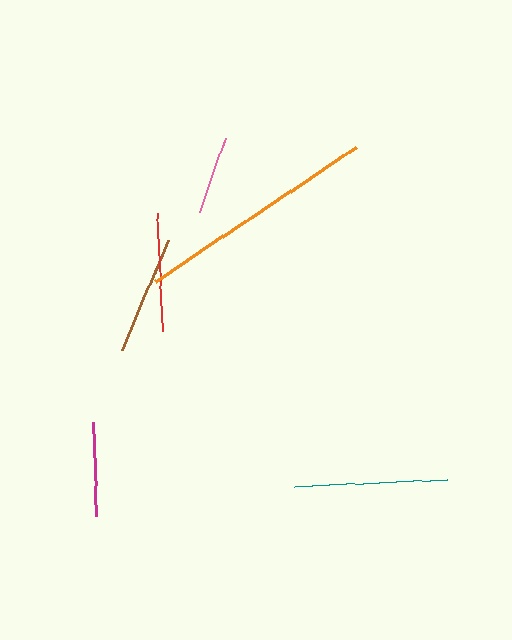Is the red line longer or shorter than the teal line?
The teal line is longer than the red line.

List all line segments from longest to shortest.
From longest to shortest: orange, teal, brown, red, magenta, pink.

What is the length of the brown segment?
The brown segment is approximately 119 pixels long.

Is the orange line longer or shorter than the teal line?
The orange line is longer than the teal line.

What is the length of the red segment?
The red segment is approximately 118 pixels long.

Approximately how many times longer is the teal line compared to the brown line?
The teal line is approximately 1.3 times the length of the brown line.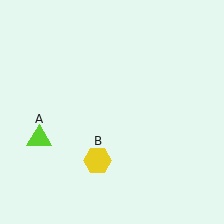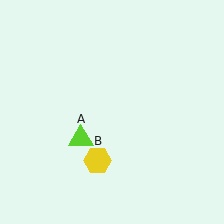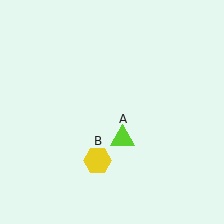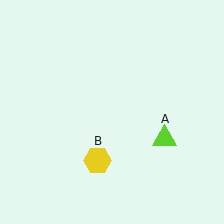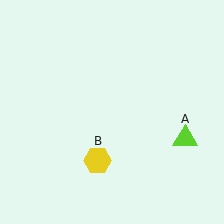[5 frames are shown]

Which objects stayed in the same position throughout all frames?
Yellow hexagon (object B) remained stationary.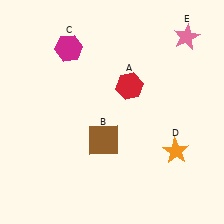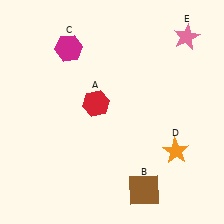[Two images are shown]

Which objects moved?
The objects that moved are: the red hexagon (A), the brown square (B).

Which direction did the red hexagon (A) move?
The red hexagon (A) moved left.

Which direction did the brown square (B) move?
The brown square (B) moved down.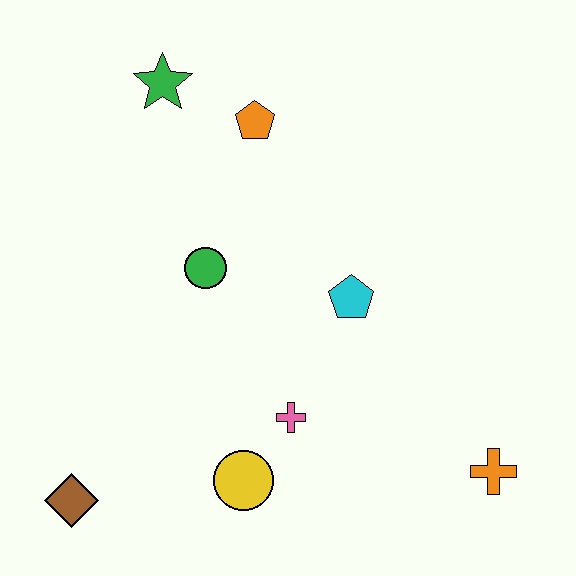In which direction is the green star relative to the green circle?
The green star is above the green circle.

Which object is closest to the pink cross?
The yellow circle is closest to the pink cross.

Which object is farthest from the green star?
The orange cross is farthest from the green star.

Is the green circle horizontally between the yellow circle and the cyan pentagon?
No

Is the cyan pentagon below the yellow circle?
No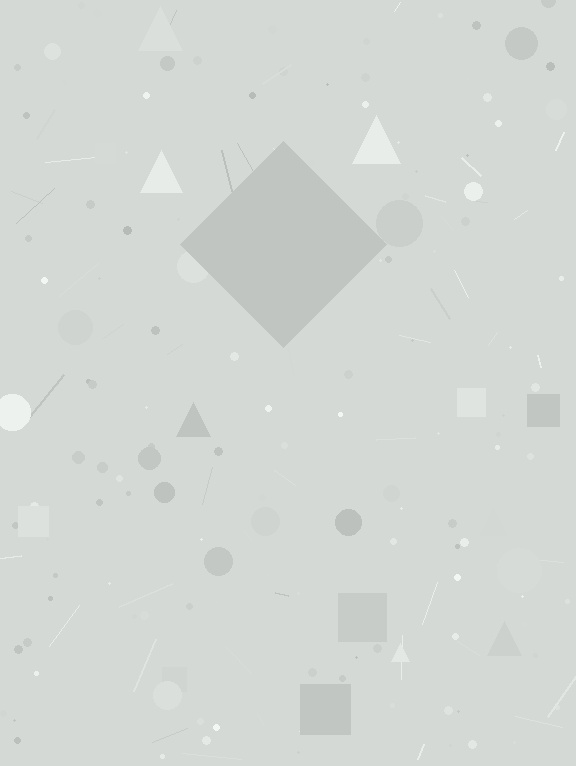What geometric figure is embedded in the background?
A diamond is embedded in the background.